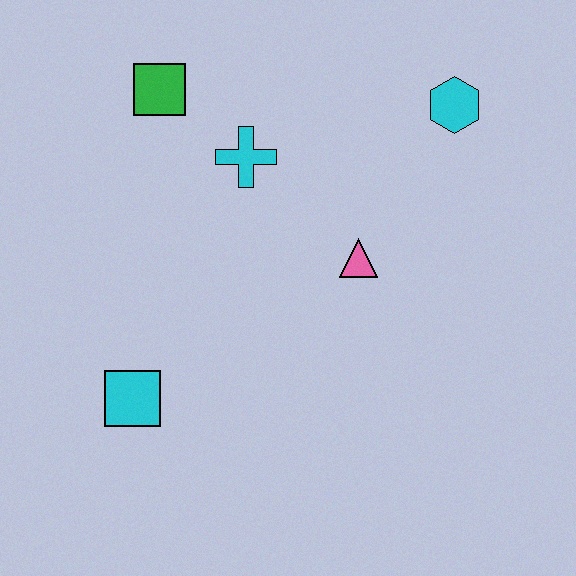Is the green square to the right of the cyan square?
Yes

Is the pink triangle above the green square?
No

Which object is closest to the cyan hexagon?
The pink triangle is closest to the cyan hexagon.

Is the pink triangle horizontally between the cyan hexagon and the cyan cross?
Yes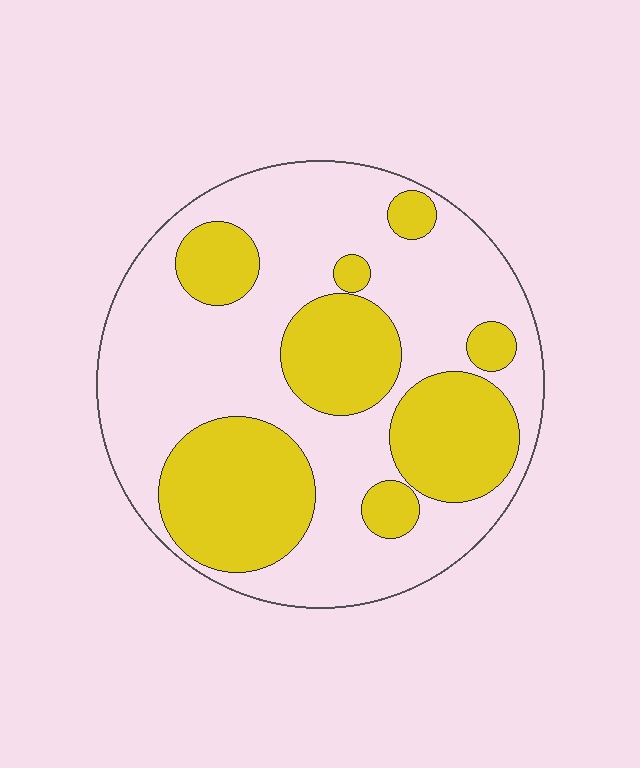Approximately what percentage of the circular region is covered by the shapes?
Approximately 35%.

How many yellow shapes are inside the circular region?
8.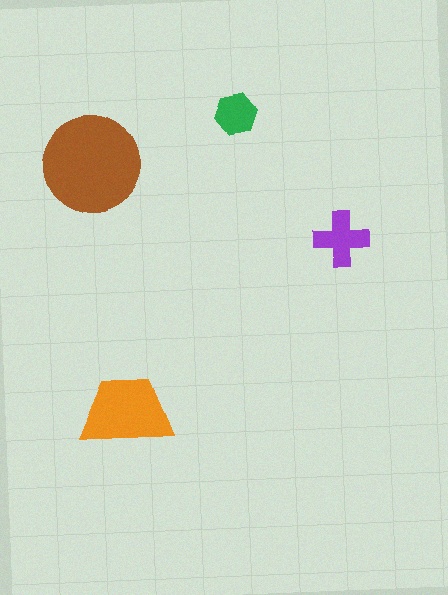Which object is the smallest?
The green hexagon.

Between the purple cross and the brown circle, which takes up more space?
The brown circle.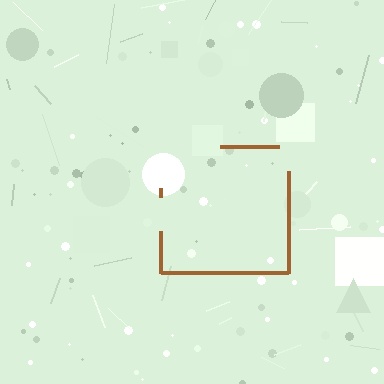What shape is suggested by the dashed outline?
The dashed outline suggests a square.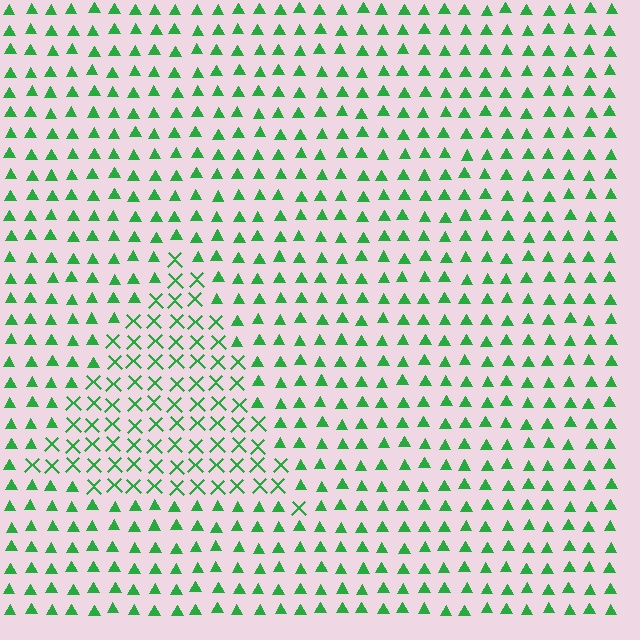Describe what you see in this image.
The image is filled with small green elements arranged in a uniform grid. A triangle-shaped region contains X marks, while the surrounding area contains triangles. The boundary is defined purely by the change in element shape.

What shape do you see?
I see a triangle.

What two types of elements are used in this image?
The image uses X marks inside the triangle region and triangles outside it.